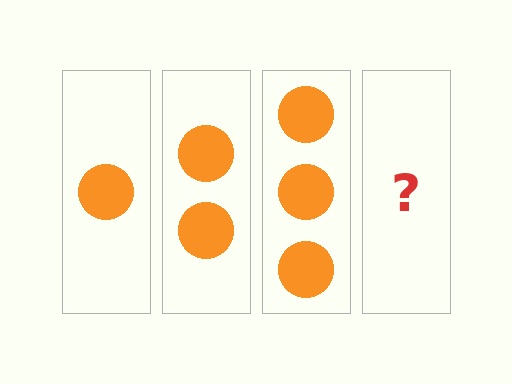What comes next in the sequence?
The next element should be 4 circles.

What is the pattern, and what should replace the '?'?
The pattern is that each step adds one more circle. The '?' should be 4 circles.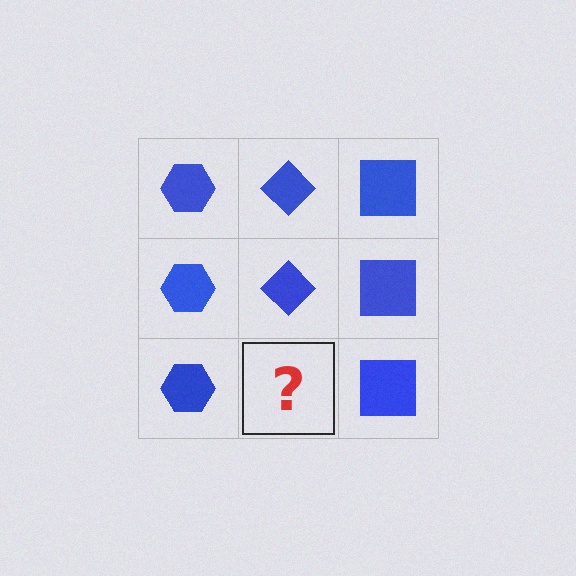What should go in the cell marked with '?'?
The missing cell should contain a blue diamond.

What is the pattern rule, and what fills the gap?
The rule is that each column has a consistent shape. The gap should be filled with a blue diamond.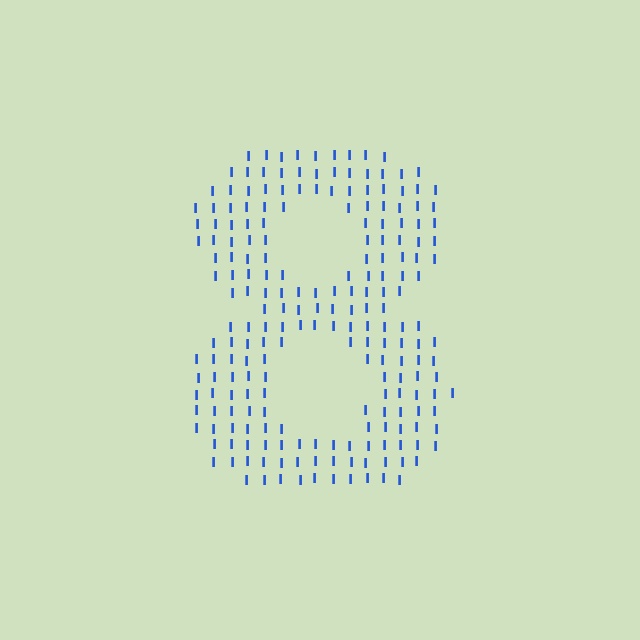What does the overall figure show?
The overall figure shows the digit 8.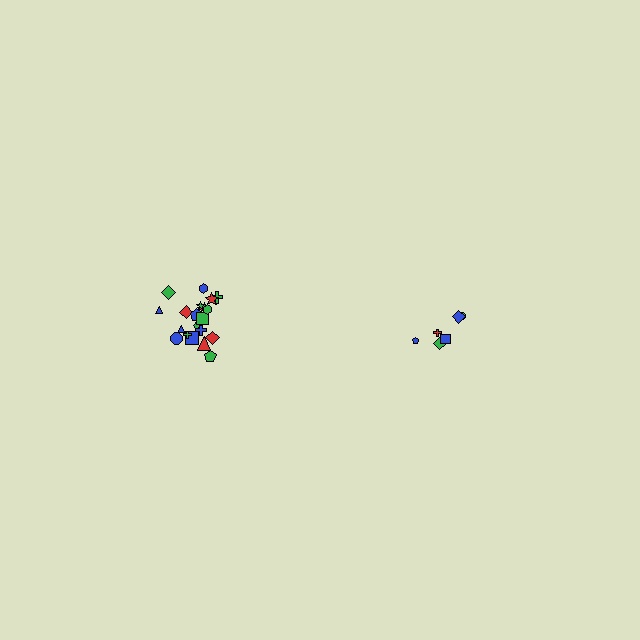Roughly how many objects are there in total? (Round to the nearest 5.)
Roughly 30 objects in total.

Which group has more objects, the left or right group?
The left group.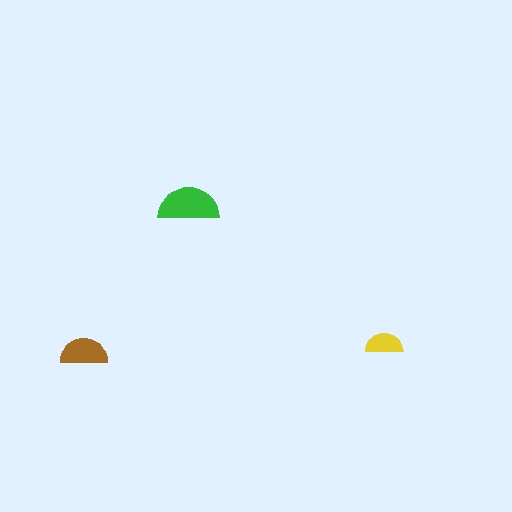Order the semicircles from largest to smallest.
the green one, the brown one, the yellow one.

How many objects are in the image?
There are 3 objects in the image.